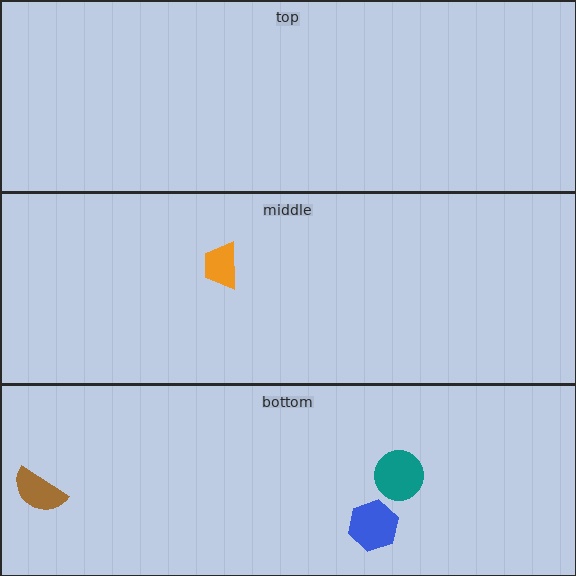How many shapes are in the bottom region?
3.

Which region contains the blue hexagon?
The bottom region.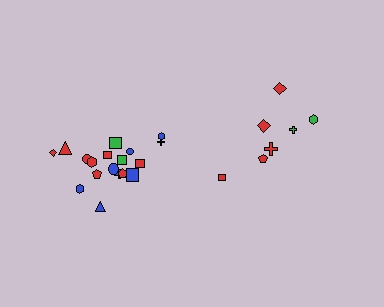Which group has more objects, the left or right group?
The left group.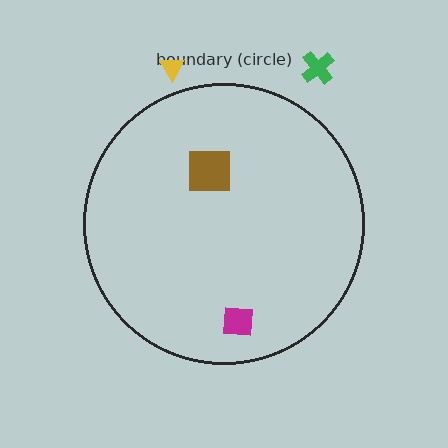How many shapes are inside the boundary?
2 inside, 2 outside.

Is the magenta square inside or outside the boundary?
Inside.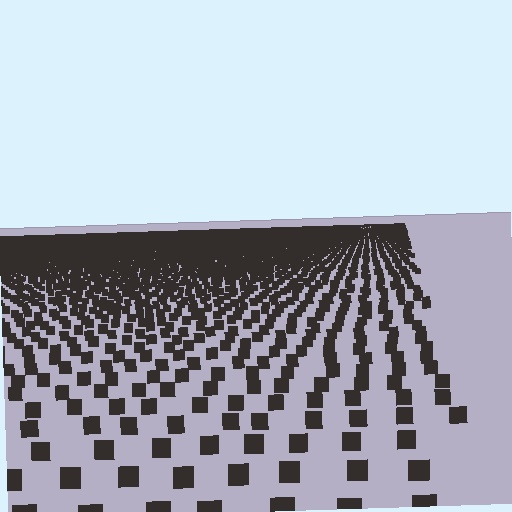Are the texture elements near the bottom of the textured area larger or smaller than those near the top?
Larger. Near the bottom, elements are closer to the viewer and appear at a bigger on-screen size.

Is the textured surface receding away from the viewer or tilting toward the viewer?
The surface is receding away from the viewer. Texture elements get smaller and denser toward the top.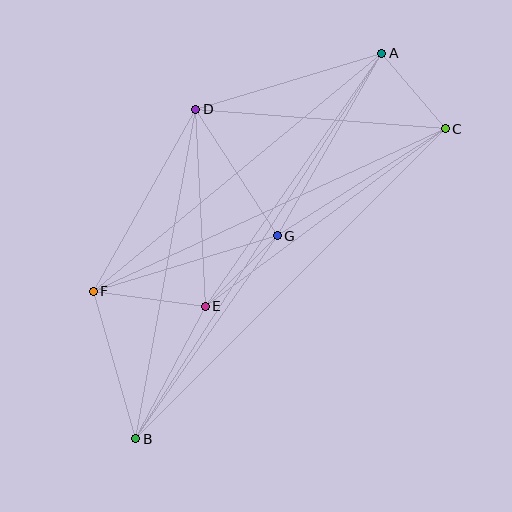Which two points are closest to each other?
Points A and C are closest to each other.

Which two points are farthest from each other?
Points A and B are farthest from each other.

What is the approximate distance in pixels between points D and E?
The distance between D and E is approximately 197 pixels.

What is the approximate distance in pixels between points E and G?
The distance between E and G is approximately 101 pixels.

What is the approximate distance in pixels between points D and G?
The distance between D and G is approximately 150 pixels.